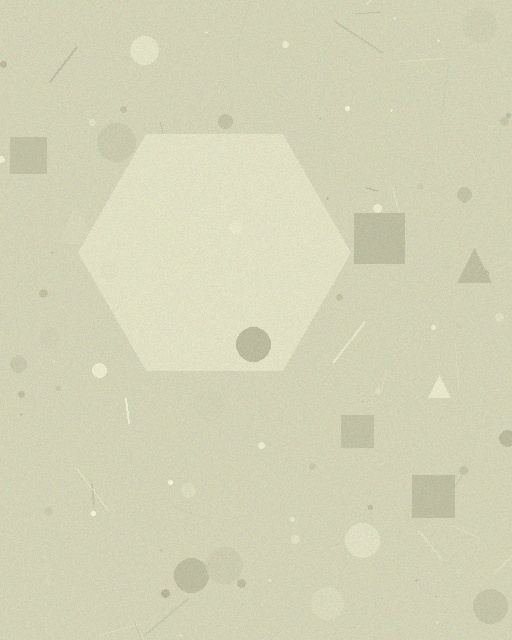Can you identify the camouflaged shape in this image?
The camouflaged shape is a hexagon.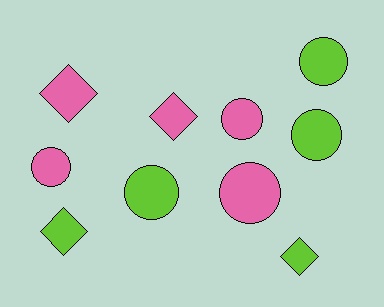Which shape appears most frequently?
Circle, with 6 objects.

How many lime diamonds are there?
There are 2 lime diamonds.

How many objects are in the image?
There are 10 objects.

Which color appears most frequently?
Lime, with 5 objects.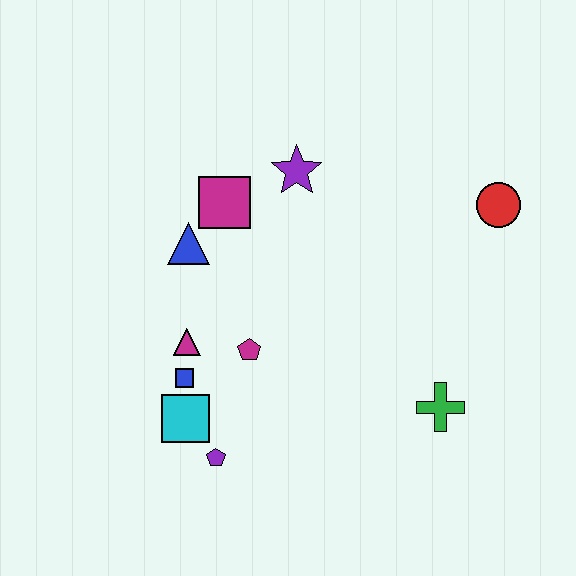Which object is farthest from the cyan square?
The red circle is farthest from the cyan square.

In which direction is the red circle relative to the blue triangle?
The red circle is to the right of the blue triangle.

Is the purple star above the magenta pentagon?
Yes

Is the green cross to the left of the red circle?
Yes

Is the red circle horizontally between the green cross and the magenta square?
No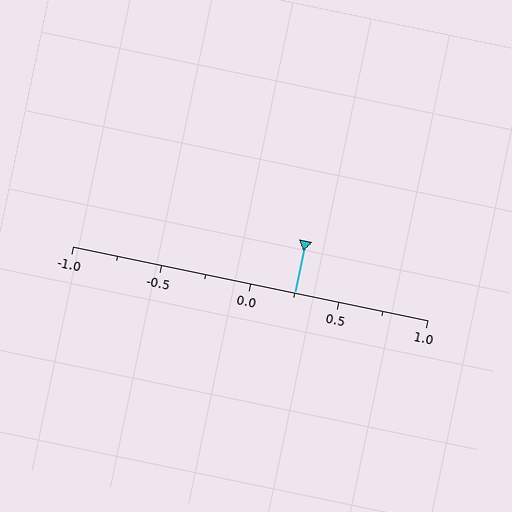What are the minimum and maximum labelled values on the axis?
The axis runs from -1.0 to 1.0.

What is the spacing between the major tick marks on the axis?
The major ticks are spaced 0.5 apart.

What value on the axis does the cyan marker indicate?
The marker indicates approximately 0.25.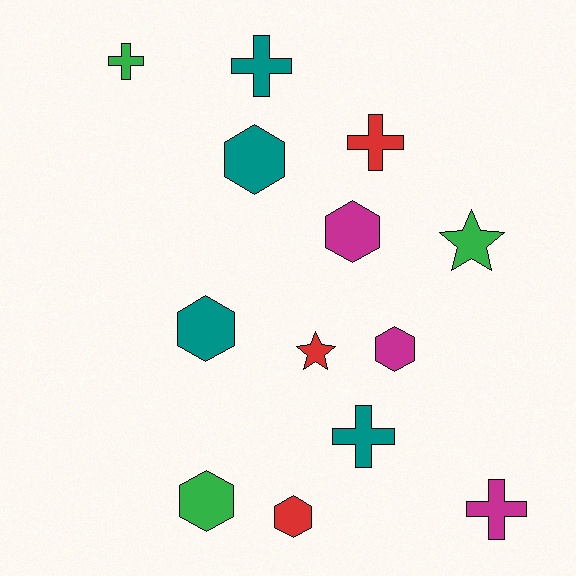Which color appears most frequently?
Teal, with 4 objects.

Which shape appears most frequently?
Hexagon, with 6 objects.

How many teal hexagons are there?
There are 2 teal hexagons.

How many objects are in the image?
There are 13 objects.